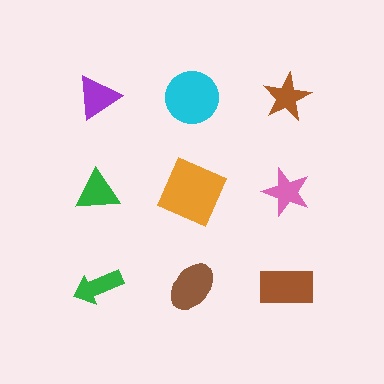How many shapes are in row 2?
3 shapes.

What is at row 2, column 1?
A green triangle.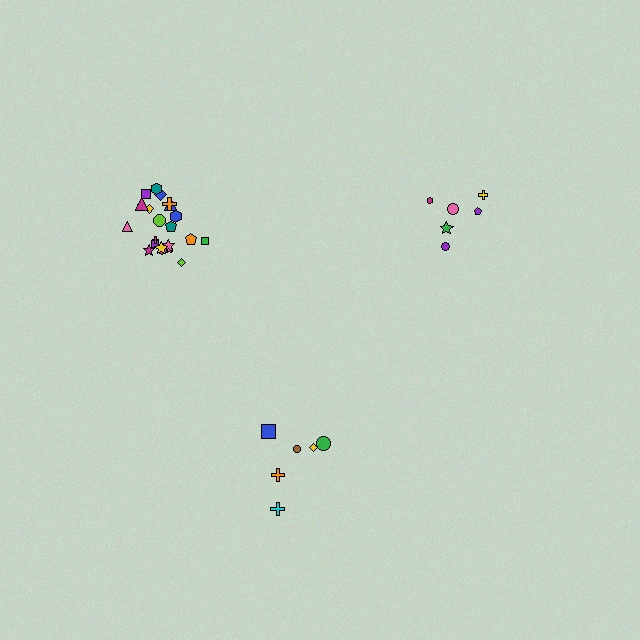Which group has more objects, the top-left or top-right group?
The top-left group.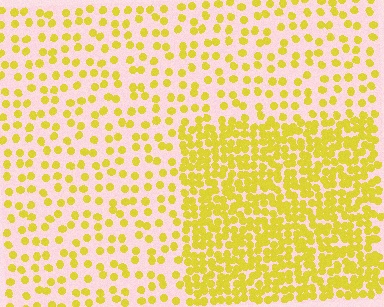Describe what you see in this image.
The image contains small yellow elements arranged at two different densities. A rectangle-shaped region is visible where the elements are more densely packed than the surrounding area.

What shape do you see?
I see a rectangle.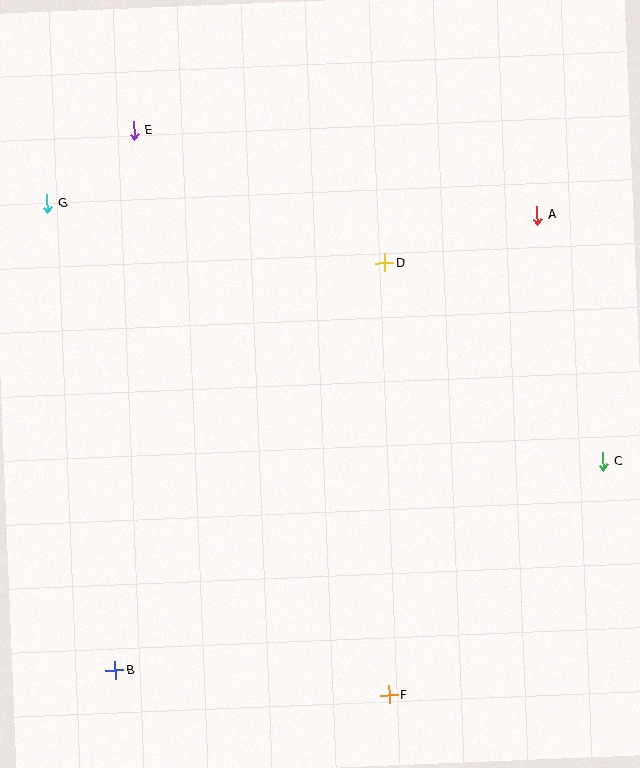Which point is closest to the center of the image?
Point D at (385, 263) is closest to the center.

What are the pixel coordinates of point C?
Point C is at (603, 462).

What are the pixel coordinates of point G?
Point G is at (47, 204).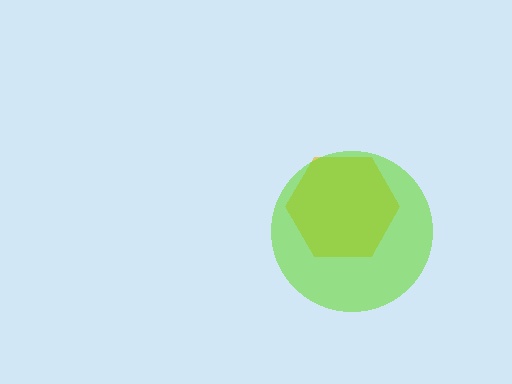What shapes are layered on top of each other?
The layered shapes are: a yellow hexagon, a lime circle.